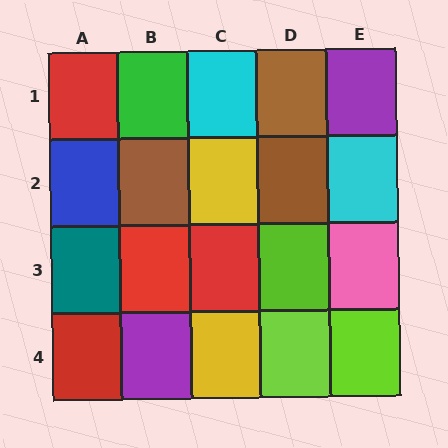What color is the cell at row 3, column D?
Lime.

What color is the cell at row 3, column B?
Red.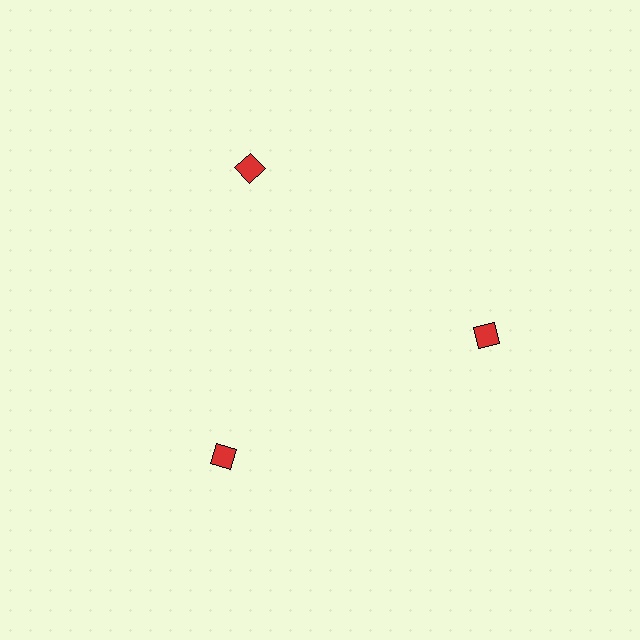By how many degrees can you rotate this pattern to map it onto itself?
The pattern maps onto itself every 120 degrees of rotation.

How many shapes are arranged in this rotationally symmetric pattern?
There are 3 shapes, arranged in 3 groups of 1.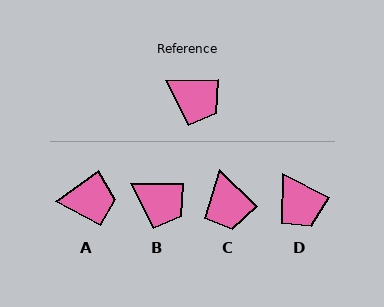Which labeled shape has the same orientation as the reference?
B.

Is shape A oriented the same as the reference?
No, it is off by about 35 degrees.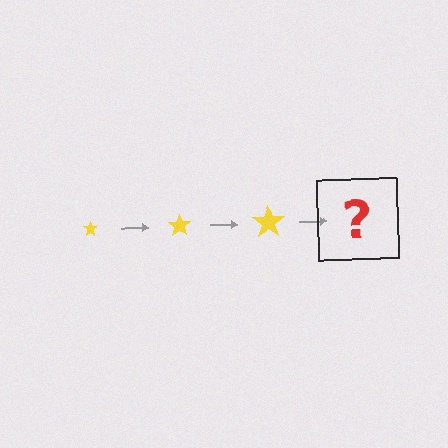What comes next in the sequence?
The next element should be a yellow star, larger than the previous one.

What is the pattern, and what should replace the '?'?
The pattern is that the star gets progressively larger each step. The '?' should be a yellow star, larger than the previous one.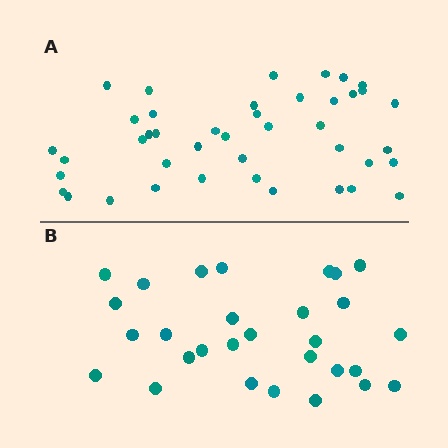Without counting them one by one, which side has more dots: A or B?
Region A (the top region) has more dots.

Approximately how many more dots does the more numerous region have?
Region A has approximately 15 more dots than region B.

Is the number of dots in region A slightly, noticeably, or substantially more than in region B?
Region A has noticeably more, but not dramatically so. The ratio is roughly 1.4 to 1.